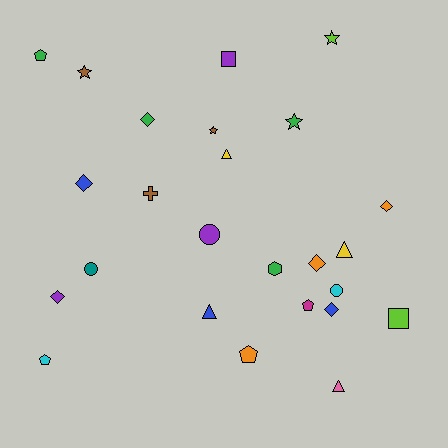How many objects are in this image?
There are 25 objects.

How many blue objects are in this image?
There are 3 blue objects.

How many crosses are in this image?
There is 1 cross.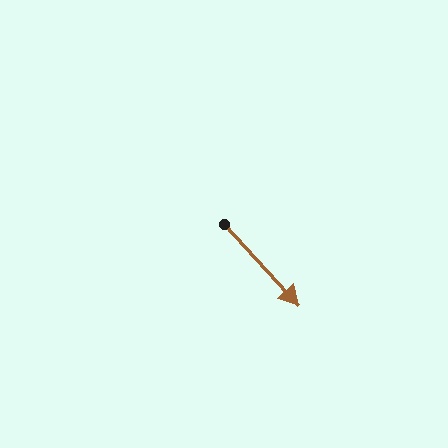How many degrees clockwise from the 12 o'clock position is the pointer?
Approximately 137 degrees.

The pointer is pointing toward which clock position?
Roughly 5 o'clock.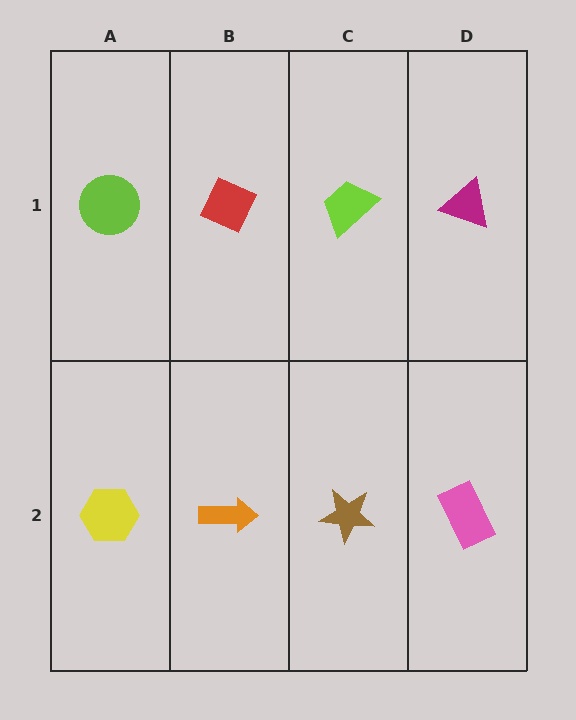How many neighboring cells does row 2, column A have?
2.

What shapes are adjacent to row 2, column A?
A lime circle (row 1, column A), an orange arrow (row 2, column B).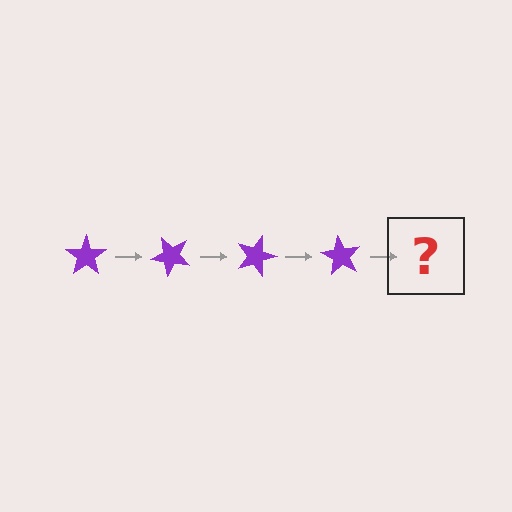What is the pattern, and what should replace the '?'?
The pattern is that the star rotates 45 degrees each step. The '?' should be a purple star rotated 180 degrees.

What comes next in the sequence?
The next element should be a purple star rotated 180 degrees.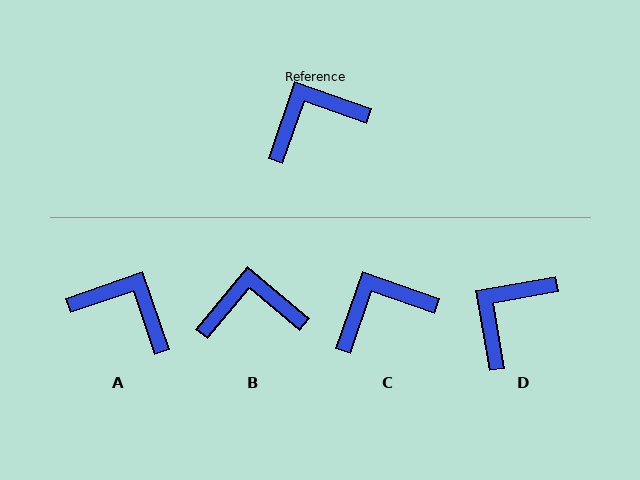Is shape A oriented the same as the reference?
No, it is off by about 52 degrees.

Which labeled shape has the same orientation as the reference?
C.